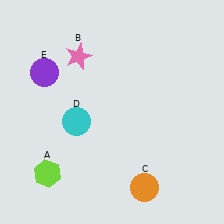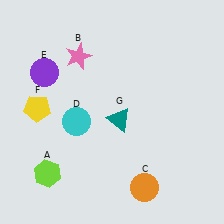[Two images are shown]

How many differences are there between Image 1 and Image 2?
There are 2 differences between the two images.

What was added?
A yellow pentagon (F), a teal triangle (G) were added in Image 2.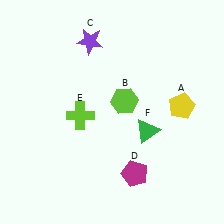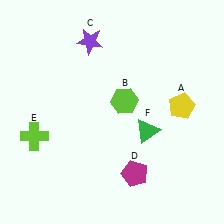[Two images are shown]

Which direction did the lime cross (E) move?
The lime cross (E) moved left.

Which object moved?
The lime cross (E) moved left.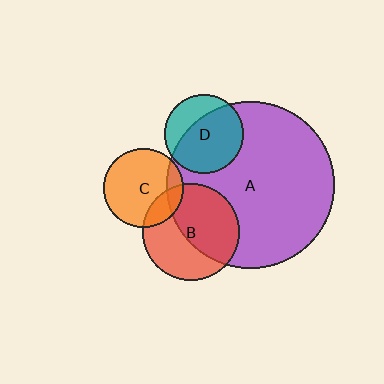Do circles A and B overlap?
Yes.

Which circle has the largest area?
Circle A (purple).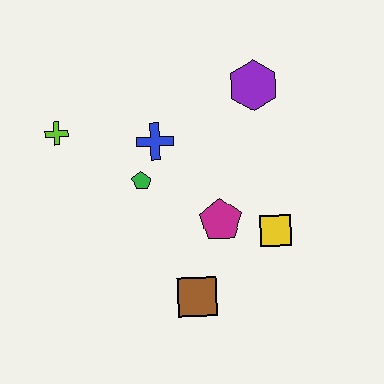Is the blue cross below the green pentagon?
No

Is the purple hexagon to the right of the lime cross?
Yes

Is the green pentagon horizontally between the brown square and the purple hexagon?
No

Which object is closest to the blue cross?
The green pentagon is closest to the blue cross.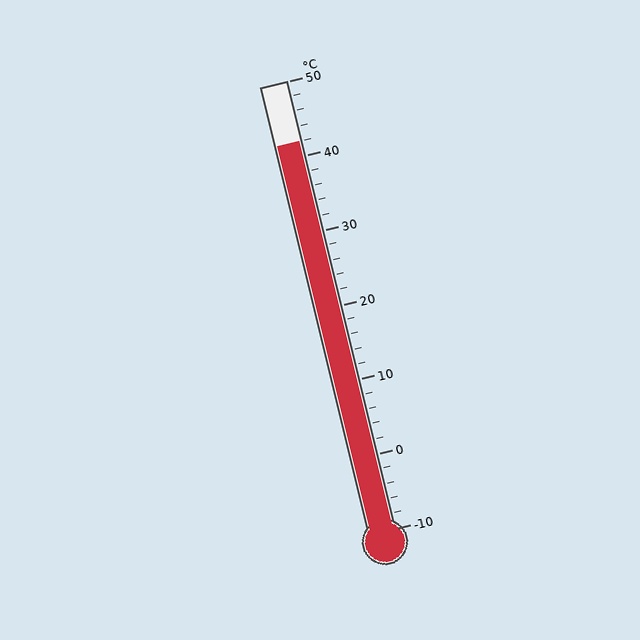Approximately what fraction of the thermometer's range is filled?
The thermometer is filled to approximately 85% of its range.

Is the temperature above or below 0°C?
The temperature is above 0°C.